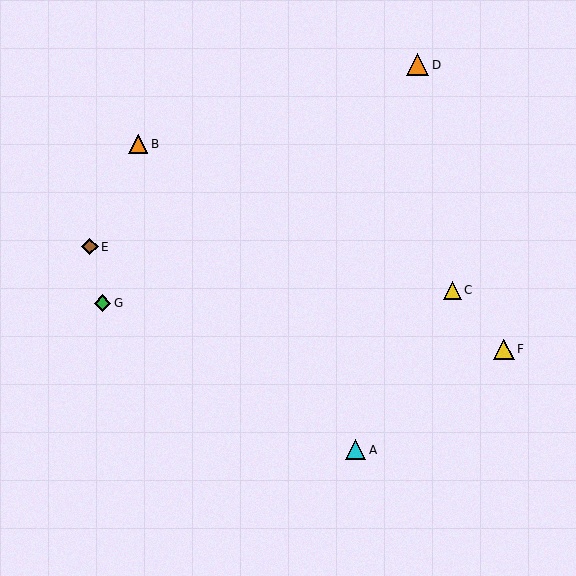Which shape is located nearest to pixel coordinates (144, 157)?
The orange triangle (labeled B) at (138, 144) is nearest to that location.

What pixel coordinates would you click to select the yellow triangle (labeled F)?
Click at (504, 349) to select the yellow triangle F.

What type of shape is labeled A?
Shape A is a cyan triangle.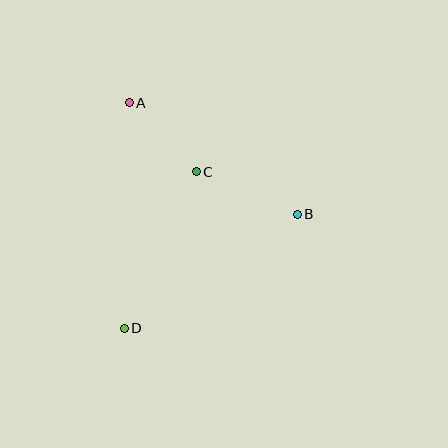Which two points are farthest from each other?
Points A and D are farthest from each other.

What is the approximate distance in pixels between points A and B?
The distance between A and B is approximately 202 pixels.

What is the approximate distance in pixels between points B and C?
The distance between B and C is approximately 110 pixels.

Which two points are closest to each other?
Points A and C are closest to each other.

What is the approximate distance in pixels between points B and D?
The distance between B and D is approximately 207 pixels.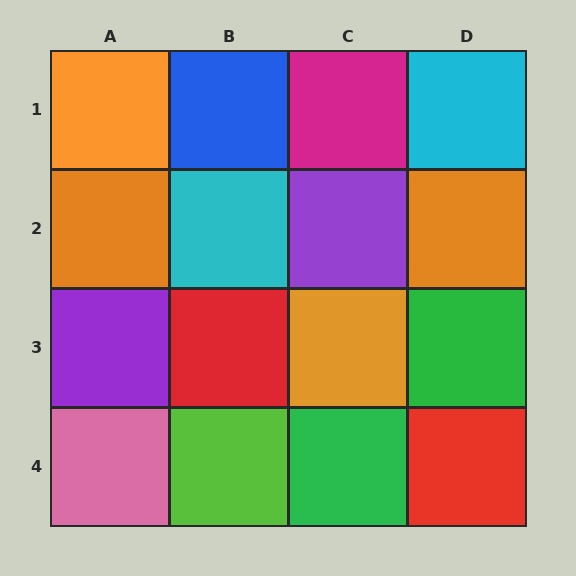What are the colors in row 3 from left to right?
Purple, red, orange, green.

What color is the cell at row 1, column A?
Orange.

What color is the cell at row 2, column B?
Cyan.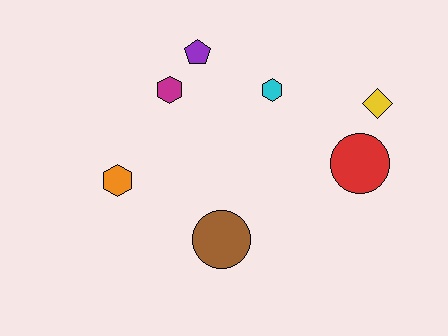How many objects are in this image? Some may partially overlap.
There are 7 objects.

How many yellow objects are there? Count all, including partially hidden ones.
There is 1 yellow object.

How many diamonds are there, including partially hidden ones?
There is 1 diamond.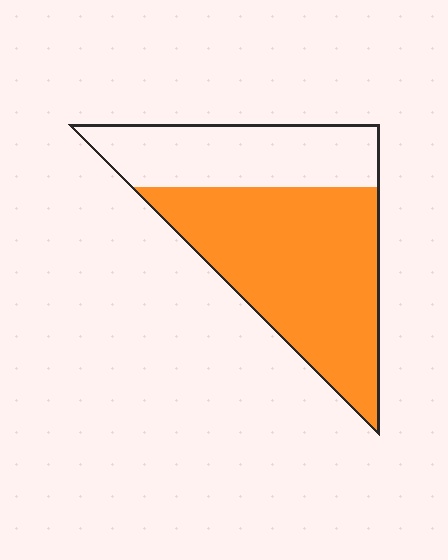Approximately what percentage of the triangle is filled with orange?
Approximately 65%.